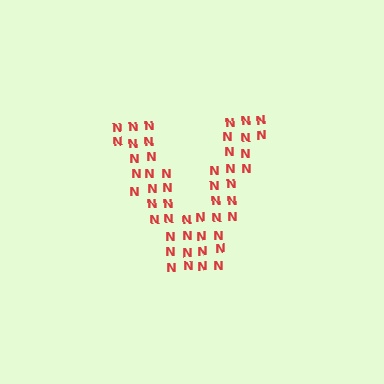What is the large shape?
The large shape is the letter V.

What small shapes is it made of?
It is made of small letter N's.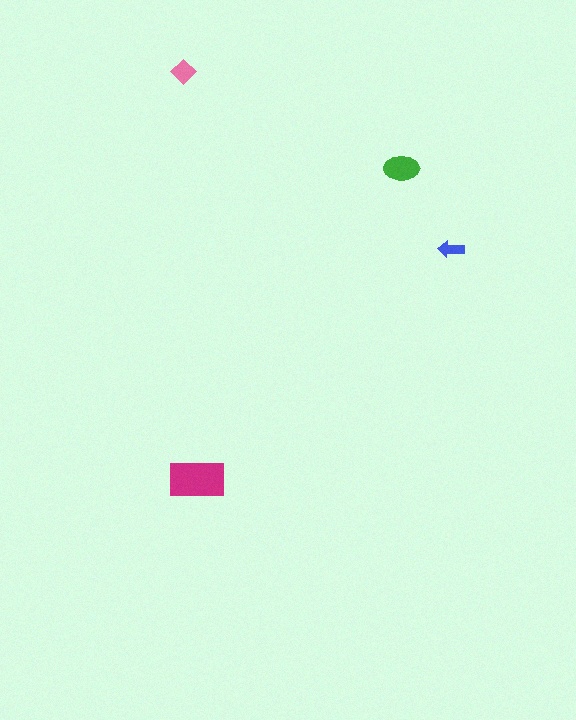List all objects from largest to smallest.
The magenta rectangle, the green ellipse, the pink diamond, the blue arrow.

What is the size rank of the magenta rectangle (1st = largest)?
1st.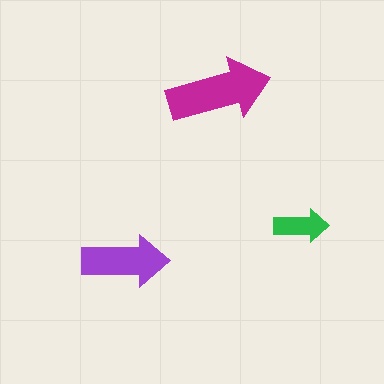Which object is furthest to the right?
The green arrow is rightmost.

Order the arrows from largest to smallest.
the magenta one, the purple one, the green one.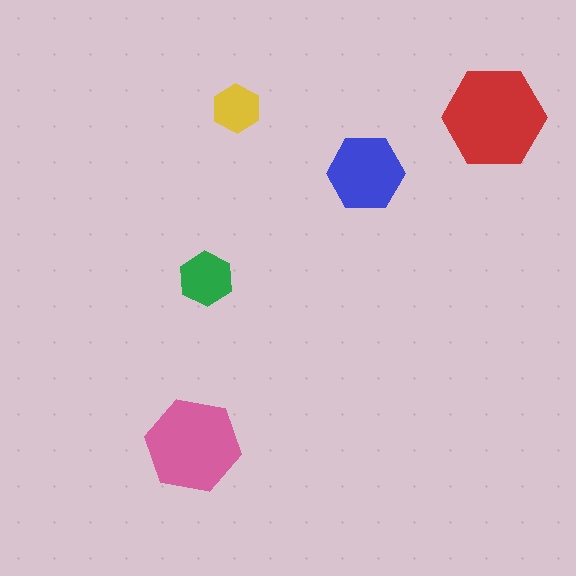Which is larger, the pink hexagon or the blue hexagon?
The pink one.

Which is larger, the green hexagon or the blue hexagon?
The blue one.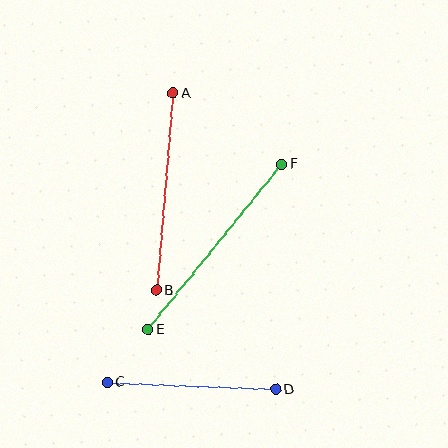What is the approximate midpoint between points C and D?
The midpoint is at approximately (191, 386) pixels.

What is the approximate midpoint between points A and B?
The midpoint is at approximately (165, 192) pixels.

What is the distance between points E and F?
The distance is approximately 213 pixels.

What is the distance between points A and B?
The distance is approximately 198 pixels.